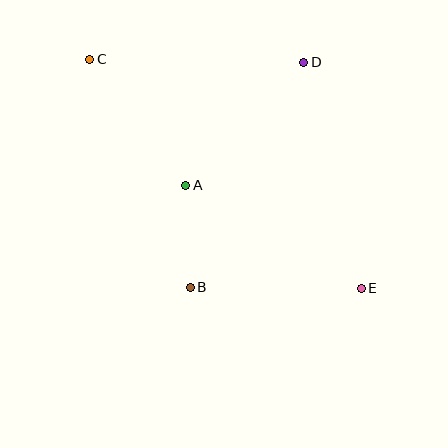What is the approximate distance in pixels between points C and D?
The distance between C and D is approximately 214 pixels.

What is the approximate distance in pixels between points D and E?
The distance between D and E is approximately 233 pixels.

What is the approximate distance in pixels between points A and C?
The distance between A and C is approximately 158 pixels.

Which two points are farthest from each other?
Points C and E are farthest from each other.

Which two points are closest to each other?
Points A and B are closest to each other.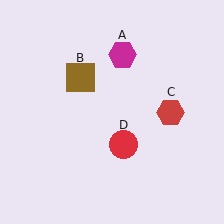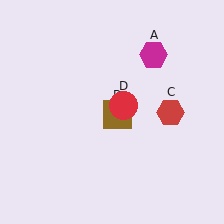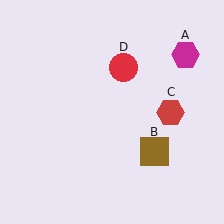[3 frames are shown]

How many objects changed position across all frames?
3 objects changed position: magenta hexagon (object A), brown square (object B), red circle (object D).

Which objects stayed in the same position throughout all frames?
Red hexagon (object C) remained stationary.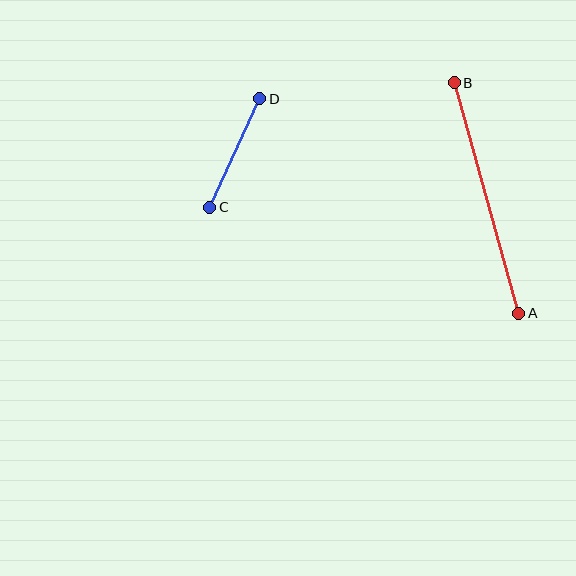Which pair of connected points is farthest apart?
Points A and B are farthest apart.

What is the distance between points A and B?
The distance is approximately 239 pixels.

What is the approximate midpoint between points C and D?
The midpoint is at approximately (235, 153) pixels.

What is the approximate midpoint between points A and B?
The midpoint is at approximately (487, 198) pixels.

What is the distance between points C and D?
The distance is approximately 120 pixels.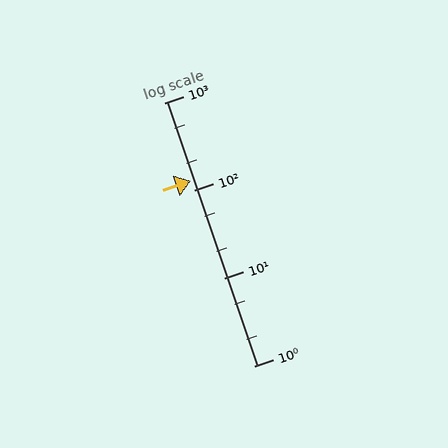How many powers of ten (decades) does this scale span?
The scale spans 3 decades, from 1 to 1000.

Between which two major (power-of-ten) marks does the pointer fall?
The pointer is between 100 and 1000.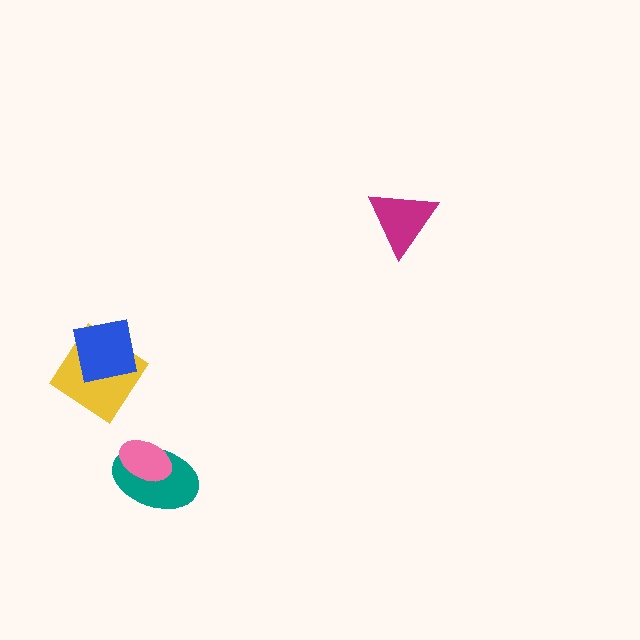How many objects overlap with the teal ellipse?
1 object overlaps with the teal ellipse.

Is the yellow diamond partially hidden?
Yes, it is partially covered by another shape.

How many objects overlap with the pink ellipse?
1 object overlaps with the pink ellipse.